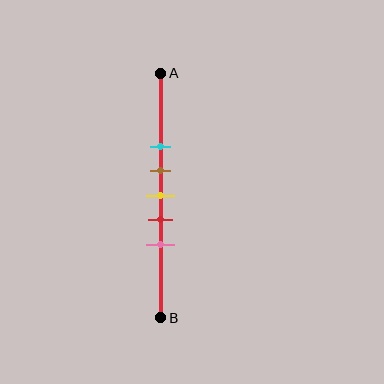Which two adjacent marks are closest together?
The brown and yellow marks are the closest adjacent pair.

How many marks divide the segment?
There are 5 marks dividing the segment.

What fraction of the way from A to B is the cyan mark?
The cyan mark is approximately 30% (0.3) of the way from A to B.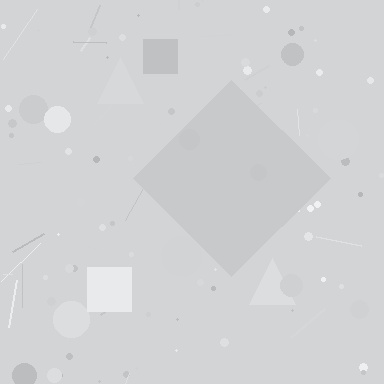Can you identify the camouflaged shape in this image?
The camouflaged shape is a diamond.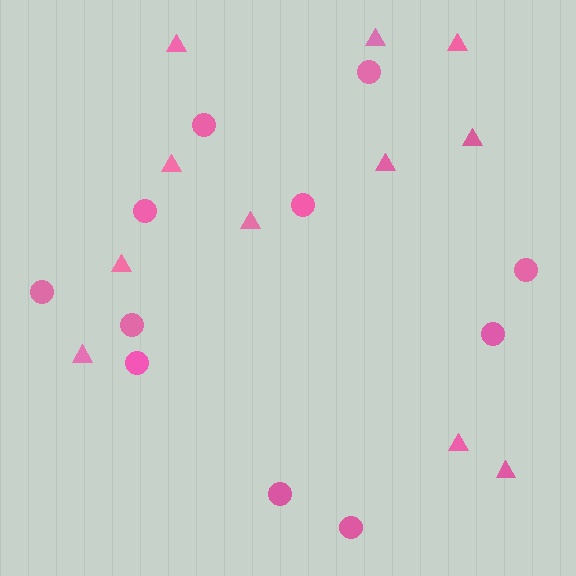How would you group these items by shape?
There are 2 groups: one group of triangles (11) and one group of circles (11).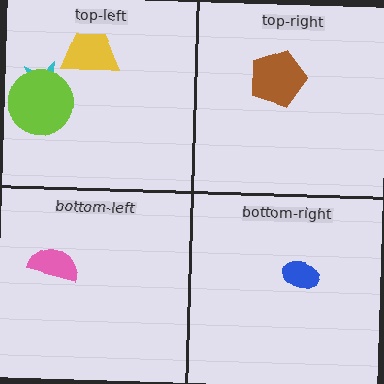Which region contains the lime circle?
The top-left region.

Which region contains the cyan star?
The top-left region.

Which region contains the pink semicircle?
The bottom-left region.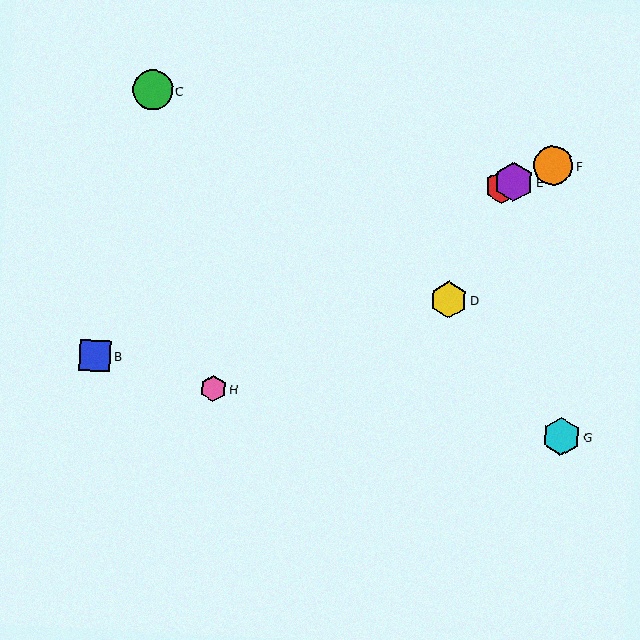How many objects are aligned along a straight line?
4 objects (A, B, E, F) are aligned along a straight line.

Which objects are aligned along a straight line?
Objects A, B, E, F are aligned along a straight line.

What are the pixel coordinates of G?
Object G is at (561, 437).